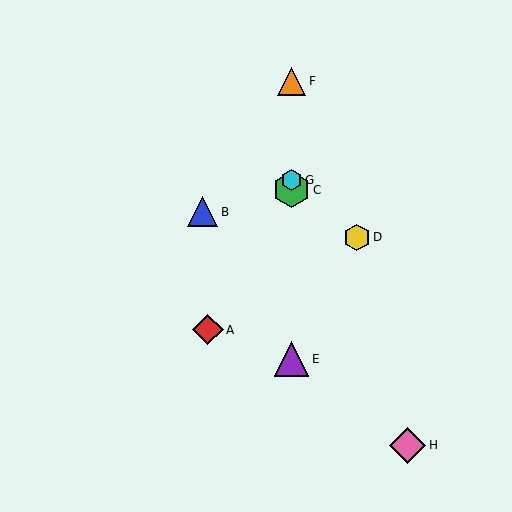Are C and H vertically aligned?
No, C is at x≈291 and H is at x≈408.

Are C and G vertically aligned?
Yes, both are at x≈291.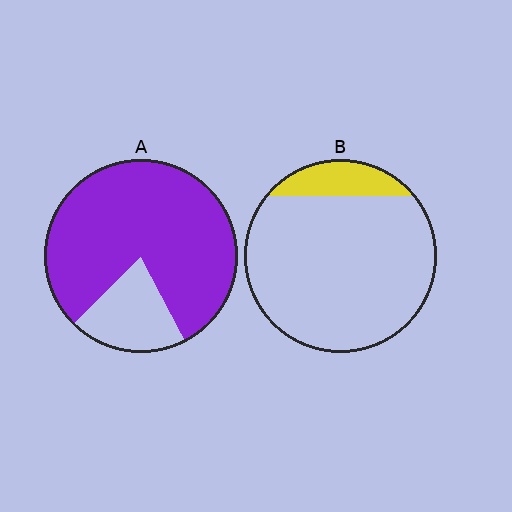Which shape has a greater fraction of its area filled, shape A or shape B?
Shape A.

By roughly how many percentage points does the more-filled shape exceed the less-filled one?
By roughly 65 percentage points (A over B).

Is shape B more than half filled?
No.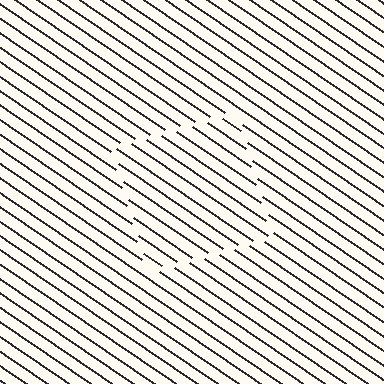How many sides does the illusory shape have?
4 sides — the line-ends trace a square.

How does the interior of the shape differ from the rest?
The interior of the shape contains the same grating, shifted by half a period — the contour is defined by the phase discontinuity where line-ends from the inner and outer gratings abut.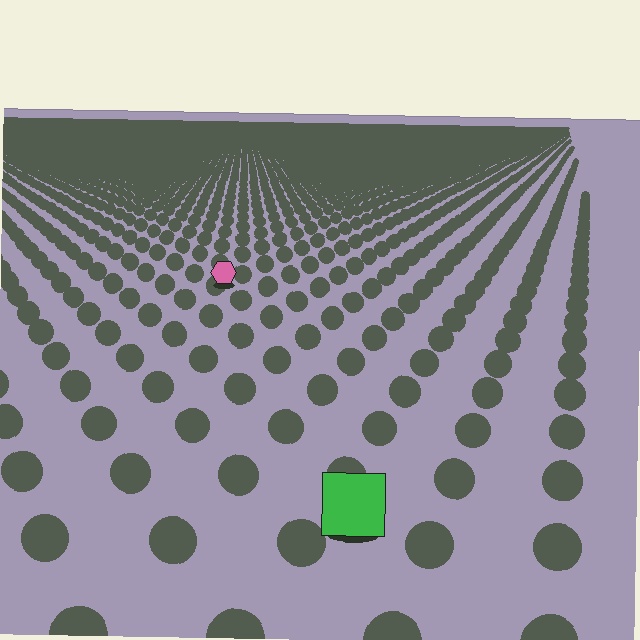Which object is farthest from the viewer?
The pink hexagon is farthest from the viewer. It appears smaller and the ground texture around it is denser.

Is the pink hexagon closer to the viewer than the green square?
No. The green square is closer — you can tell from the texture gradient: the ground texture is coarser near it.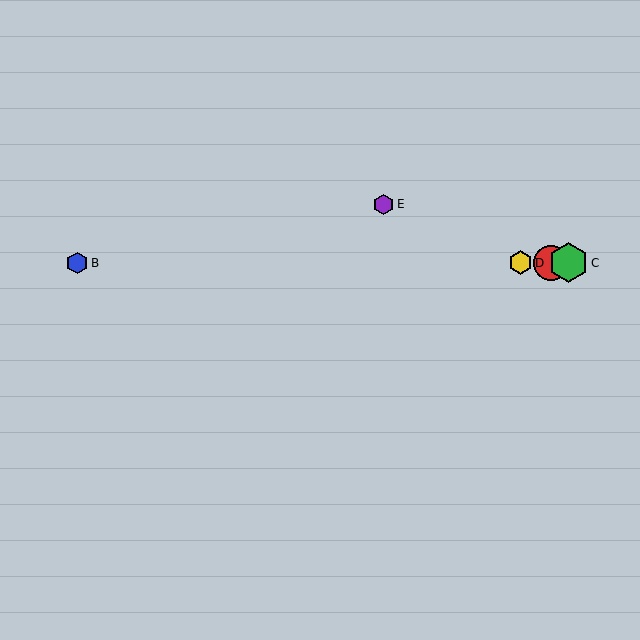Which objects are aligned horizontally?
Objects A, B, C, D are aligned horizontally.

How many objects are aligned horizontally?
4 objects (A, B, C, D) are aligned horizontally.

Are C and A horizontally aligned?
Yes, both are at y≈263.